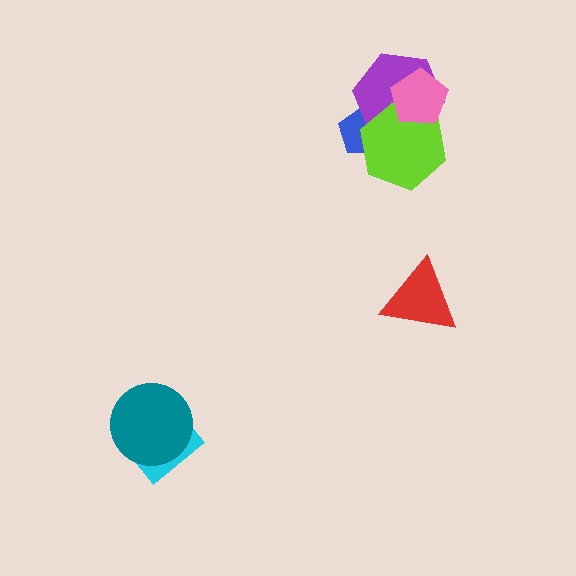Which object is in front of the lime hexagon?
The pink pentagon is in front of the lime hexagon.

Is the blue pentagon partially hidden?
Yes, it is partially covered by another shape.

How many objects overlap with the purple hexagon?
3 objects overlap with the purple hexagon.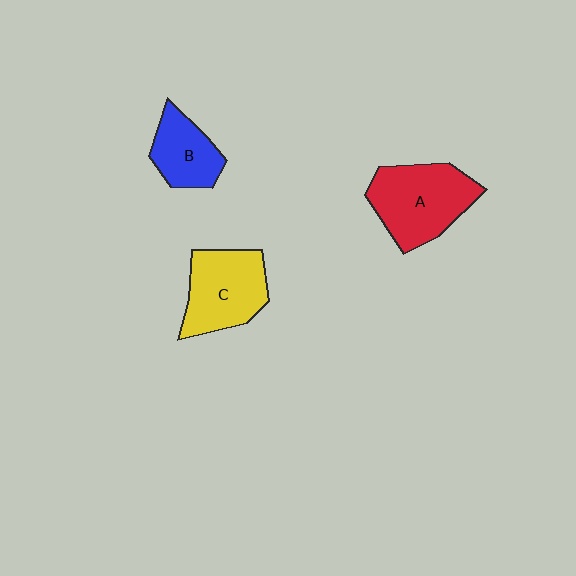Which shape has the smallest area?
Shape B (blue).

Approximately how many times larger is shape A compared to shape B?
Approximately 1.6 times.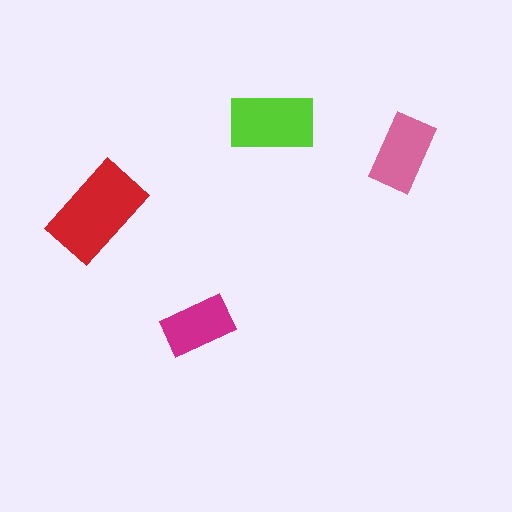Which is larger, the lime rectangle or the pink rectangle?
The lime one.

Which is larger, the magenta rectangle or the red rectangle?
The red one.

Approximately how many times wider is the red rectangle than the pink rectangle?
About 1.5 times wider.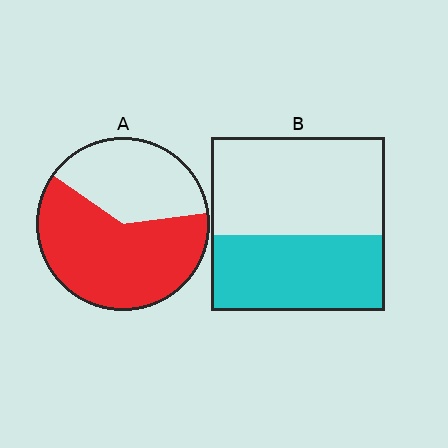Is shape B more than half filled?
No.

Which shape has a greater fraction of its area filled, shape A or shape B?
Shape A.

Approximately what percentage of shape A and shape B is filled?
A is approximately 60% and B is approximately 45%.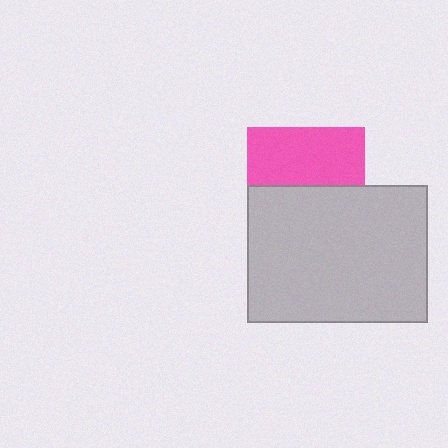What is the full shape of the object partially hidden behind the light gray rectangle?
The partially hidden object is a pink square.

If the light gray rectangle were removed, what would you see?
You would see the complete pink square.